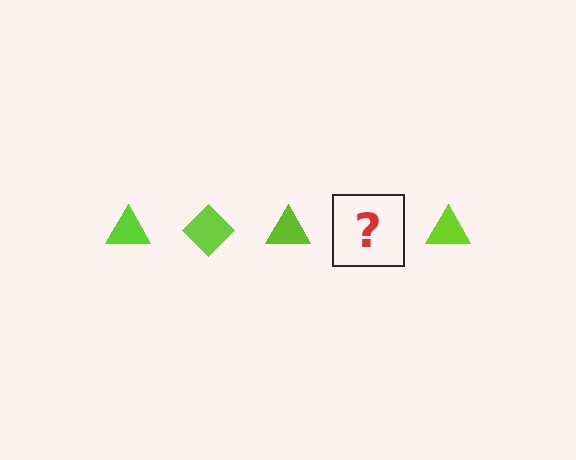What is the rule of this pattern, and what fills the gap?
The rule is that the pattern cycles through triangle, diamond shapes in lime. The gap should be filled with a lime diamond.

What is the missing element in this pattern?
The missing element is a lime diamond.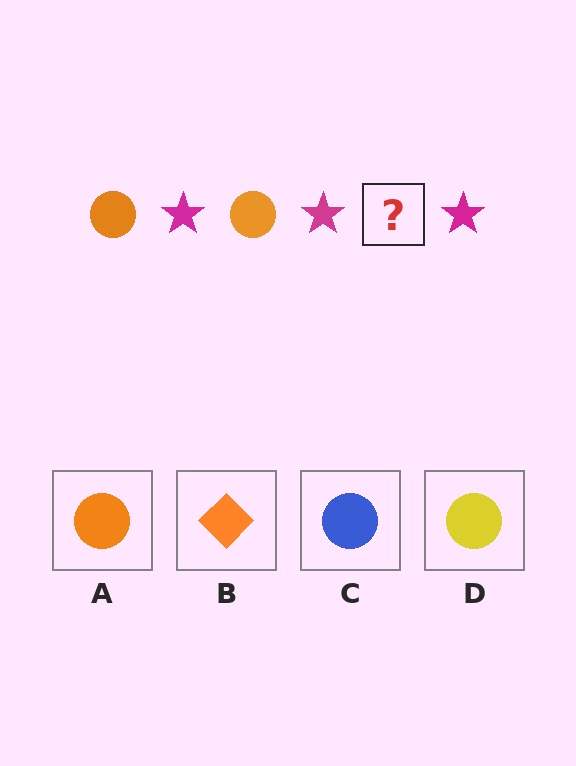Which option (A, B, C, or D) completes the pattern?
A.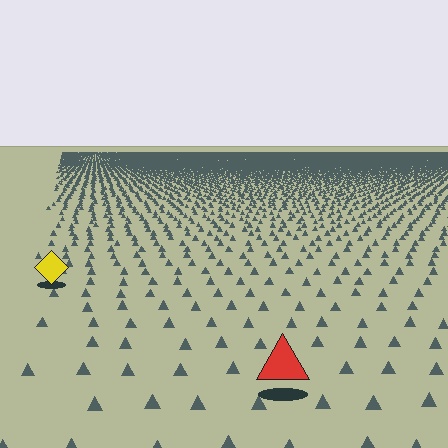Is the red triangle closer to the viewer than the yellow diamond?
Yes. The red triangle is closer — you can tell from the texture gradient: the ground texture is coarser near it.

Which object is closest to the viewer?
The red triangle is closest. The texture marks near it are larger and more spread out.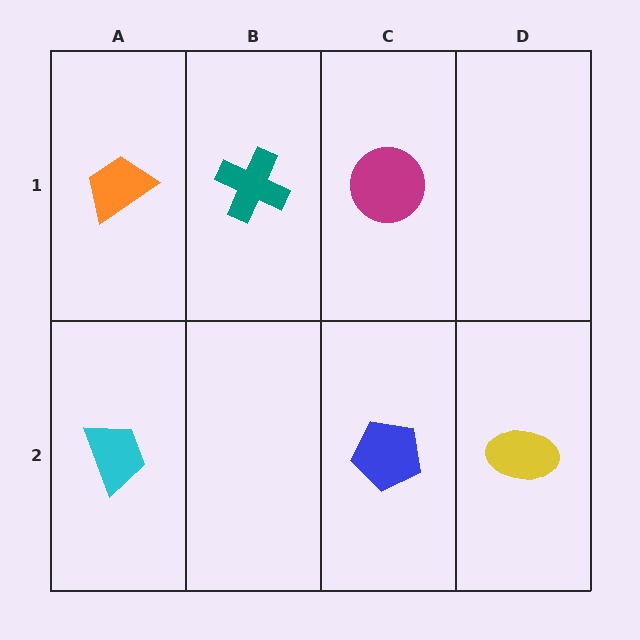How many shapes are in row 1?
3 shapes.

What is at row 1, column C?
A magenta circle.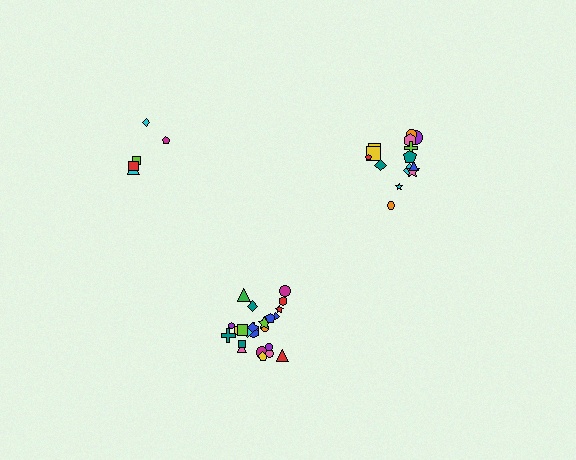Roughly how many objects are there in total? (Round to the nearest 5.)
Roughly 45 objects in total.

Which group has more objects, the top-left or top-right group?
The top-right group.